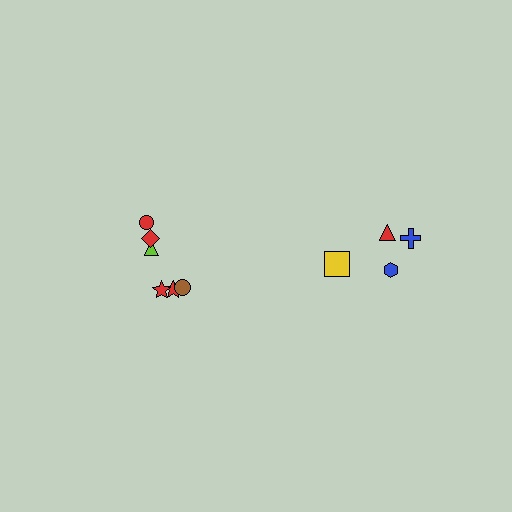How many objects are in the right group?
There are 4 objects.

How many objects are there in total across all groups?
There are 10 objects.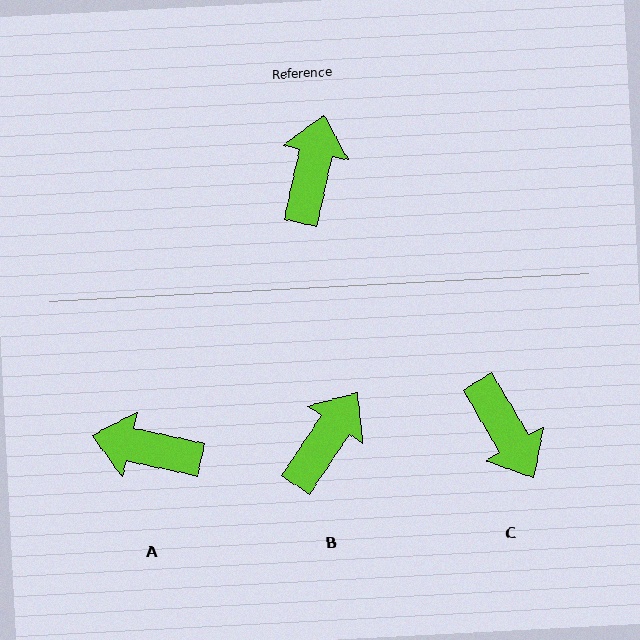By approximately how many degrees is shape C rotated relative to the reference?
Approximately 137 degrees clockwise.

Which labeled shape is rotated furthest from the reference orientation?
C, about 137 degrees away.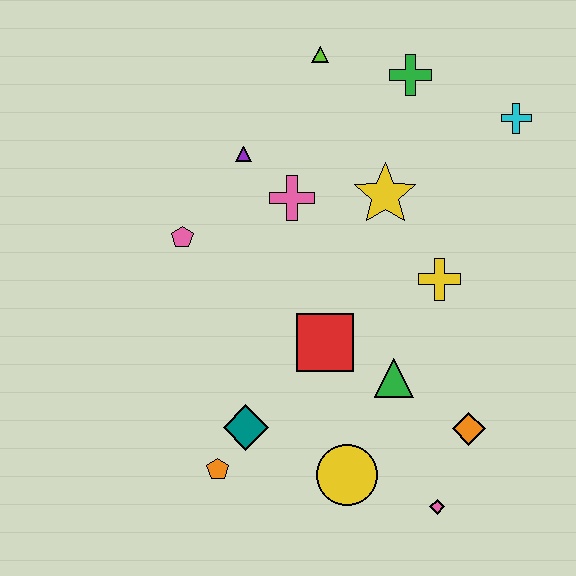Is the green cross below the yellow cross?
No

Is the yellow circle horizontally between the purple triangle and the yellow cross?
Yes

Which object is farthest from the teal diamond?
The cyan cross is farthest from the teal diamond.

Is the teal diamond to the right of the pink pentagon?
Yes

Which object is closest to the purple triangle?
The pink cross is closest to the purple triangle.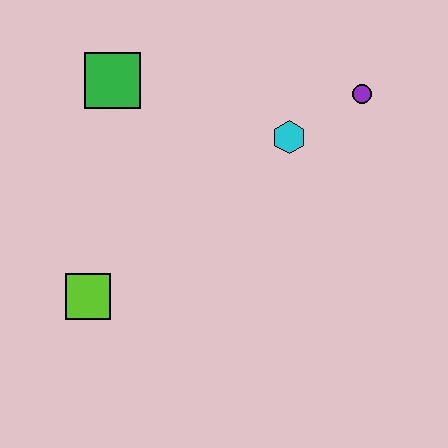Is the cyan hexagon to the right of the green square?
Yes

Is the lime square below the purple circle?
Yes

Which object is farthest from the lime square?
The purple circle is farthest from the lime square.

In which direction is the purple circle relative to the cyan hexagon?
The purple circle is to the right of the cyan hexagon.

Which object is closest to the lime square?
The green square is closest to the lime square.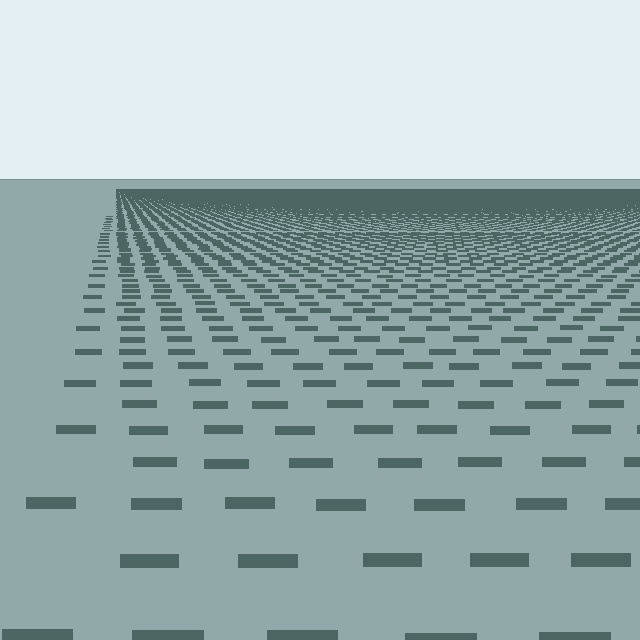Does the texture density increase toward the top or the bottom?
Density increases toward the top.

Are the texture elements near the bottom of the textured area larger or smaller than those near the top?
Larger. Near the bottom, elements are closer to the viewer and appear at a bigger on-screen size.